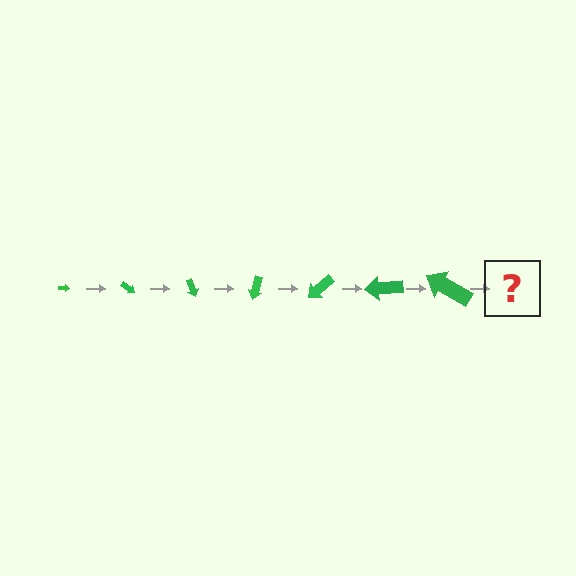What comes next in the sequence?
The next element should be an arrow, larger than the previous one and rotated 245 degrees from the start.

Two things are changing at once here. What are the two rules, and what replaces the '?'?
The two rules are that the arrow grows larger each step and it rotates 35 degrees each step. The '?' should be an arrow, larger than the previous one and rotated 245 degrees from the start.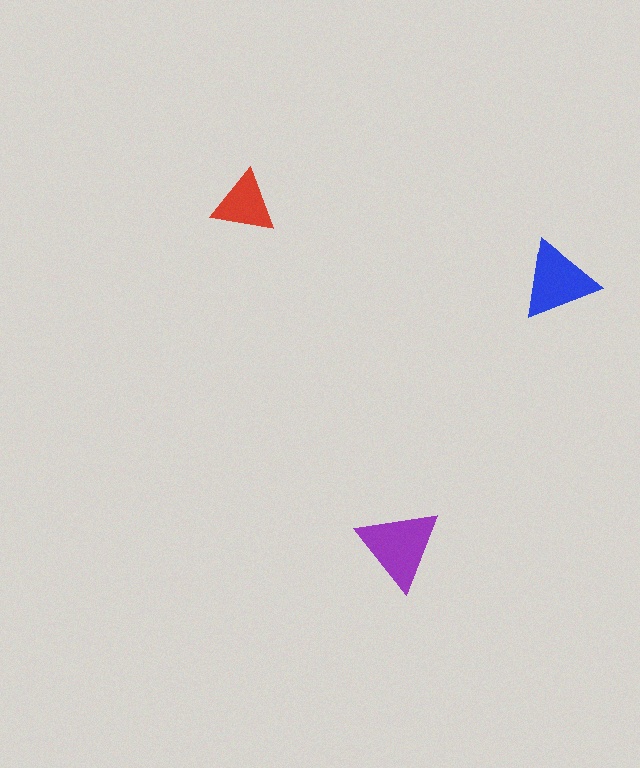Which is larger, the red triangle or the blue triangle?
The blue one.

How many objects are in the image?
There are 3 objects in the image.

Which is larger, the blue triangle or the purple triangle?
The purple one.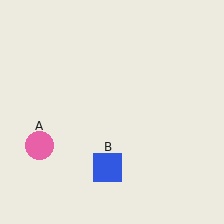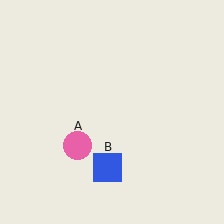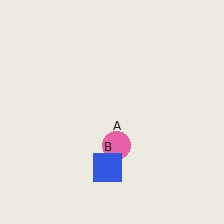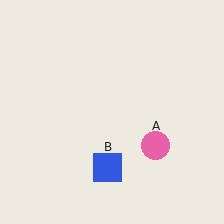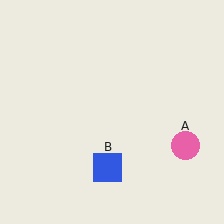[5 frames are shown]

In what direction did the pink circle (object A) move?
The pink circle (object A) moved right.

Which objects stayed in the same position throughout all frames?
Blue square (object B) remained stationary.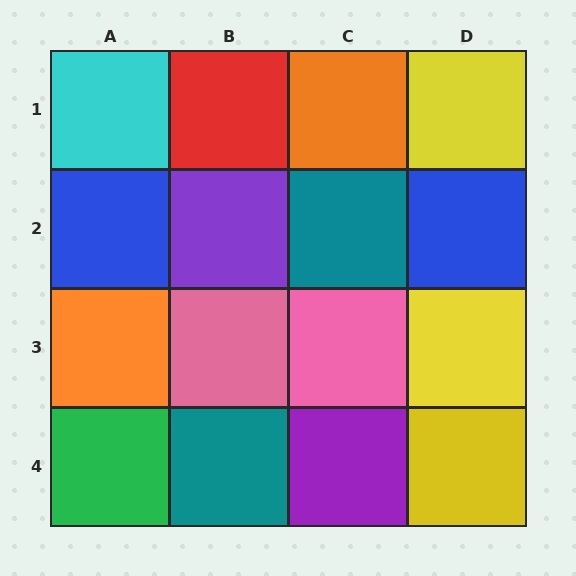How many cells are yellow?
3 cells are yellow.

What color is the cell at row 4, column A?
Green.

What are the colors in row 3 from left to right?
Orange, pink, pink, yellow.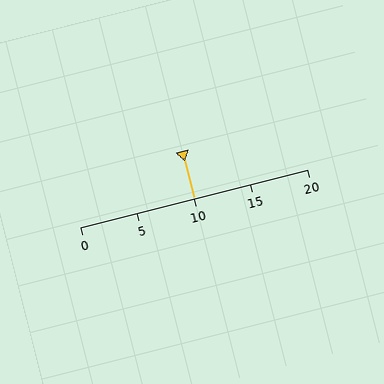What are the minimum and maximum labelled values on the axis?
The axis runs from 0 to 20.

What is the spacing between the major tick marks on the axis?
The major ticks are spaced 5 apart.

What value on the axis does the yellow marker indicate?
The marker indicates approximately 10.